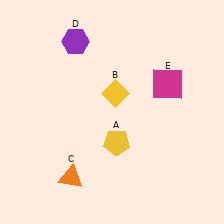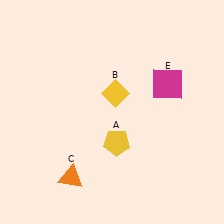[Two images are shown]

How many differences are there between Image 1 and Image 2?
There is 1 difference between the two images.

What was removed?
The purple hexagon (D) was removed in Image 2.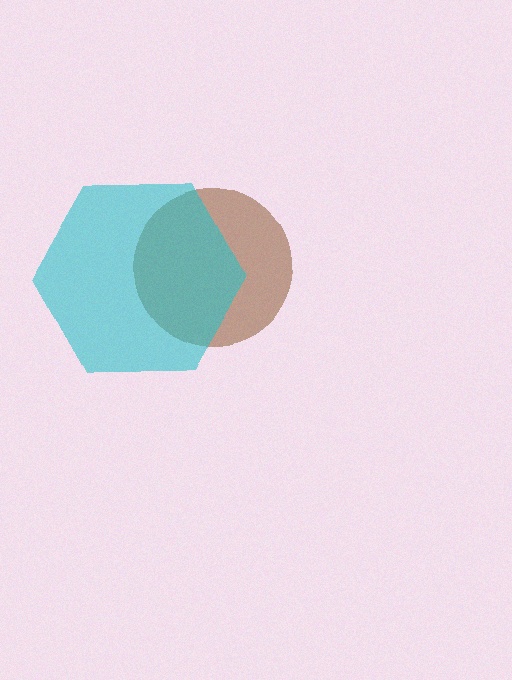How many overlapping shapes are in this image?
There are 2 overlapping shapes in the image.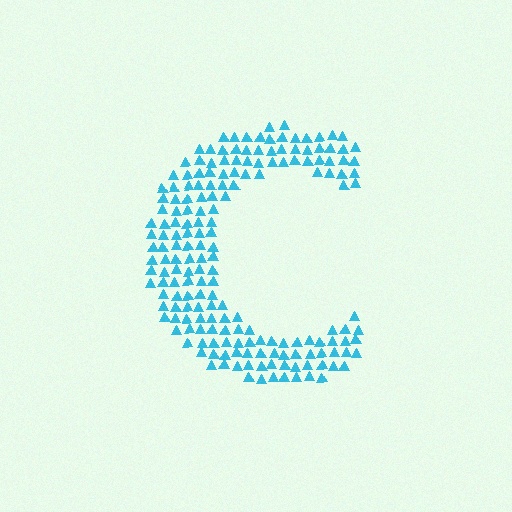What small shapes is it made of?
It is made of small triangles.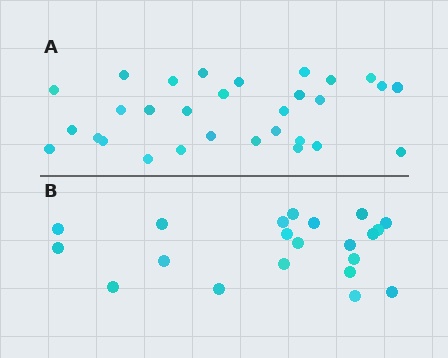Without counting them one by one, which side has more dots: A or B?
Region A (the top region) has more dots.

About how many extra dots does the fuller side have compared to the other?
Region A has roughly 8 or so more dots than region B.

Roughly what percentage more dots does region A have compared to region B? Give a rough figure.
About 45% more.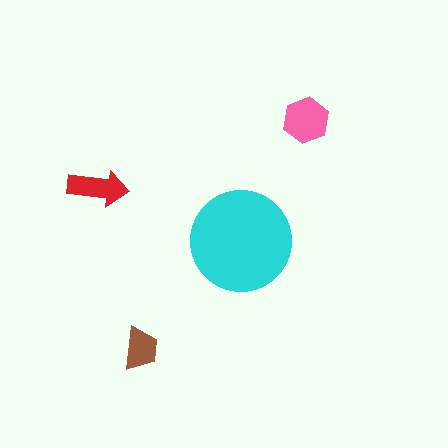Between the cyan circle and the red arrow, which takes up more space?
The cyan circle.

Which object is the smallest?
The brown trapezoid.